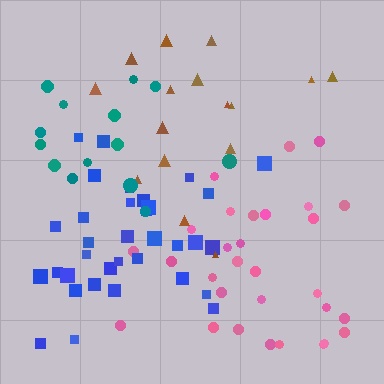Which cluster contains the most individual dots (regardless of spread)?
Blue (35).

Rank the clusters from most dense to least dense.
blue, pink, brown, teal.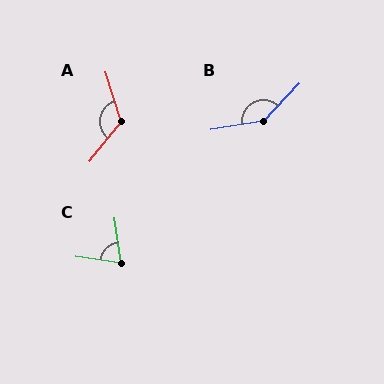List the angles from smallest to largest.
C (74°), A (124°), B (142°).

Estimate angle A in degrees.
Approximately 124 degrees.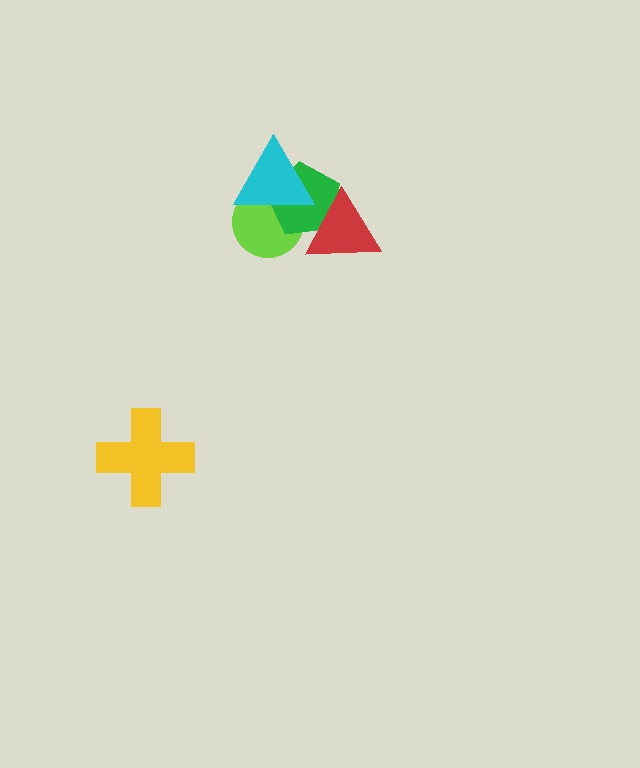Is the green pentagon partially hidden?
Yes, it is partially covered by another shape.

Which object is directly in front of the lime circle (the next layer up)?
The green pentagon is directly in front of the lime circle.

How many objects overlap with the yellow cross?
0 objects overlap with the yellow cross.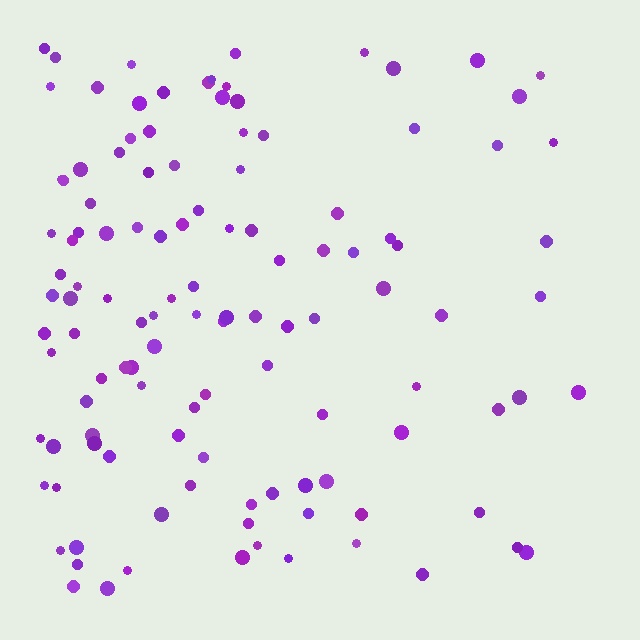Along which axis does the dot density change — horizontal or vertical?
Horizontal.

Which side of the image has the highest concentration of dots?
The left.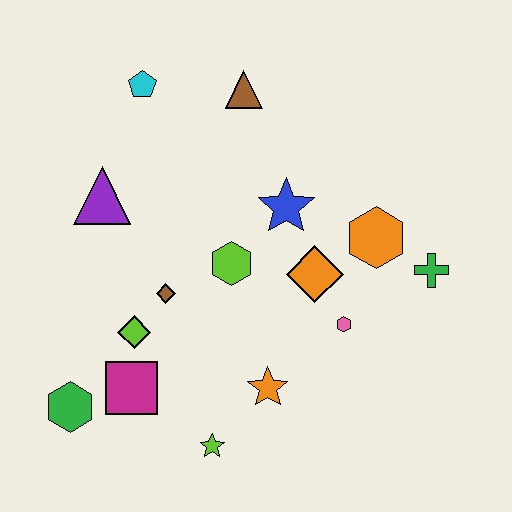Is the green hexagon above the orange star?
No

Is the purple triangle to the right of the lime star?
No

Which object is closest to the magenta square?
The lime diamond is closest to the magenta square.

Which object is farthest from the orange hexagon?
The green hexagon is farthest from the orange hexagon.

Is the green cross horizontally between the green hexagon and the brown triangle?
No